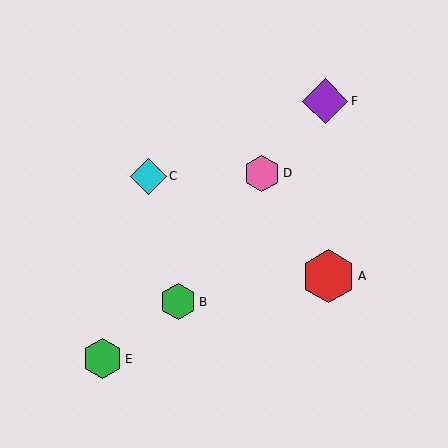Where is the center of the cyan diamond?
The center of the cyan diamond is at (148, 176).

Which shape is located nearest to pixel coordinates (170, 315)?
The green hexagon (labeled B) at (178, 302) is nearest to that location.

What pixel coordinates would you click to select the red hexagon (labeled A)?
Click at (329, 276) to select the red hexagon A.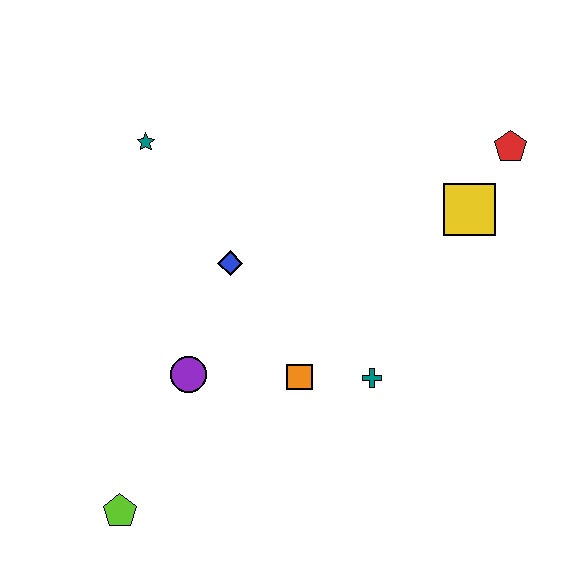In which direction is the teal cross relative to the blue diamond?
The teal cross is to the right of the blue diamond.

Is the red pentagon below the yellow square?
No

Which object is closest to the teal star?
The blue diamond is closest to the teal star.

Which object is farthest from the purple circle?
The red pentagon is farthest from the purple circle.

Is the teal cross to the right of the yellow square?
No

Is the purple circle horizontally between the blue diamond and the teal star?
Yes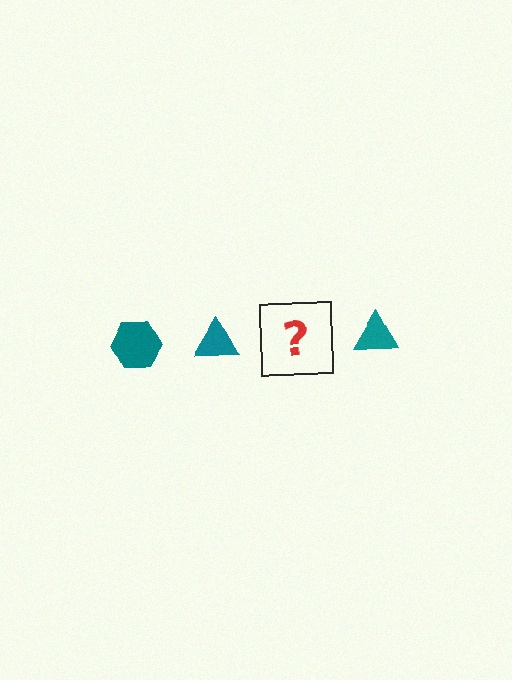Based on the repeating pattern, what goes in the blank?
The blank should be a teal hexagon.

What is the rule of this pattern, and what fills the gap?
The rule is that the pattern cycles through hexagon, triangle shapes in teal. The gap should be filled with a teal hexagon.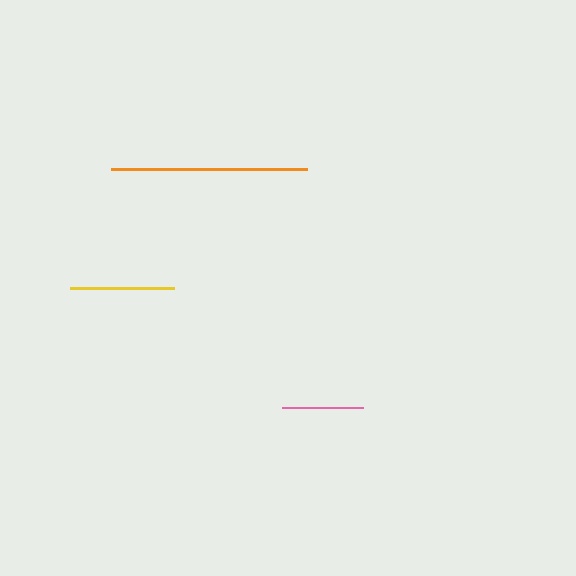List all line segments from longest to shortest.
From longest to shortest: orange, yellow, pink.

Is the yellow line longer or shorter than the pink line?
The yellow line is longer than the pink line.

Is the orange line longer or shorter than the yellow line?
The orange line is longer than the yellow line.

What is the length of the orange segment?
The orange segment is approximately 196 pixels long.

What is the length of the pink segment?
The pink segment is approximately 81 pixels long.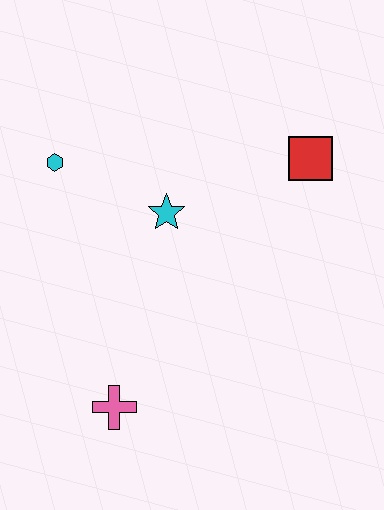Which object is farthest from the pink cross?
The red square is farthest from the pink cross.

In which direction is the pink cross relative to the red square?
The pink cross is below the red square.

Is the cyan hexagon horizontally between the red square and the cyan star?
No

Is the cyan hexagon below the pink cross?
No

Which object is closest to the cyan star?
The cyan hexagon is closest to the cyan star.